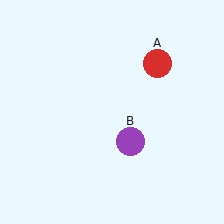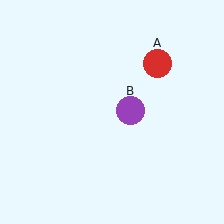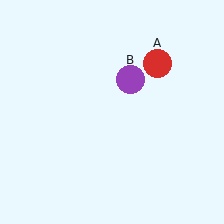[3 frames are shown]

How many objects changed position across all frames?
1 object changed position: purple circle (object B).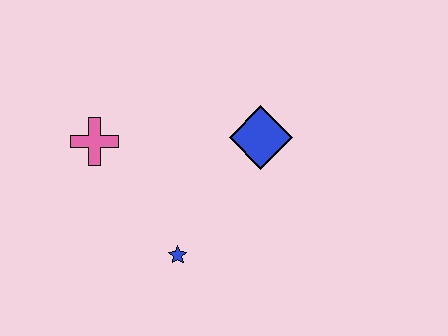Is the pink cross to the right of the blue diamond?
No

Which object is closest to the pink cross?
The blue star is closest to the pink cross.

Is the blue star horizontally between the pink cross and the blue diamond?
Yes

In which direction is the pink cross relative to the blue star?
The pink cross is above the blue star.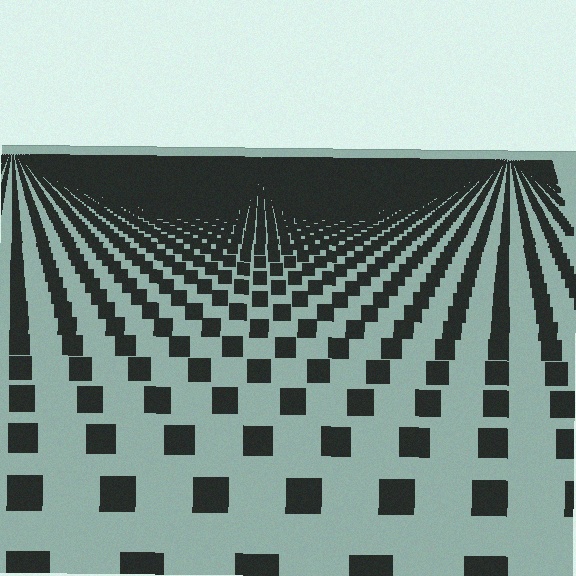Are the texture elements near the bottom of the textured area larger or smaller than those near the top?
Larger. Near the bottom, elements are closer to the viewer and appear at a bigger on-screen size.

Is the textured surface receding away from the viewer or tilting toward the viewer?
The surface is receding away from the viewer. Texture elements get smaller and denser toward the top.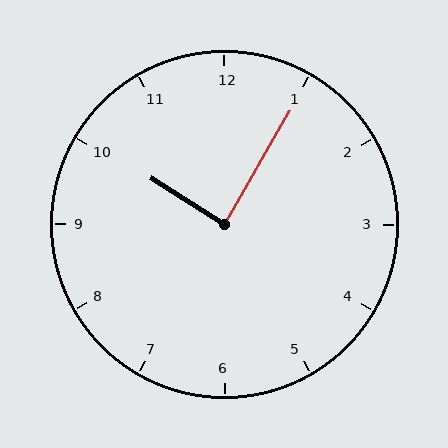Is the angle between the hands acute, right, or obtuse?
It is right.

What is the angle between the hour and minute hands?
Approximately 88 degrees.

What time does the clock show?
10:05.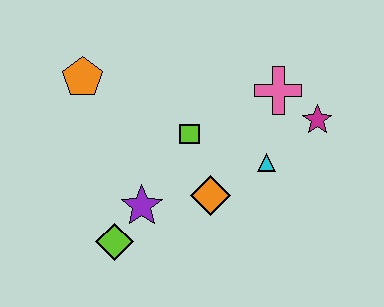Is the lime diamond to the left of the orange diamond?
Yes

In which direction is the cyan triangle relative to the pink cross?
The cyan triangle is below the pink cross.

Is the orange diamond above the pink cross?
No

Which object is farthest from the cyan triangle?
The orange pentagon is farthest from the cyan triangle.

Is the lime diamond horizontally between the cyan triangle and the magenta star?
No